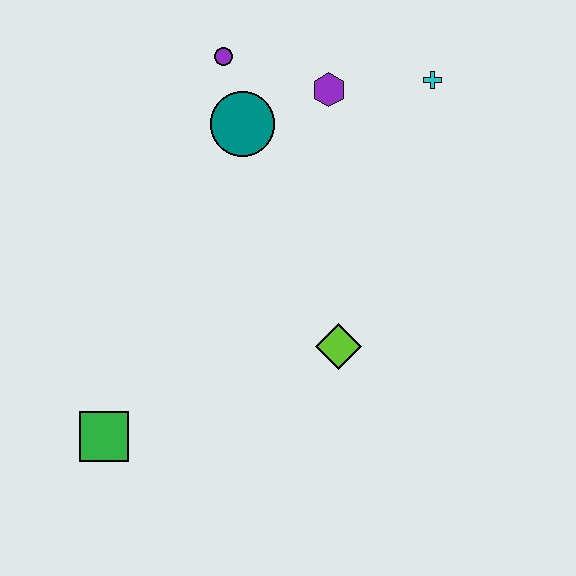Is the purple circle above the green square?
Yes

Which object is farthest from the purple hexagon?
The green square is farthest from the purple hexagon.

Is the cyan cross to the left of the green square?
No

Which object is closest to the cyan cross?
The purple hexagon is closest to the cyan cross.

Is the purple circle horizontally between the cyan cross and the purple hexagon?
No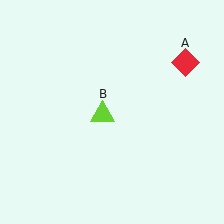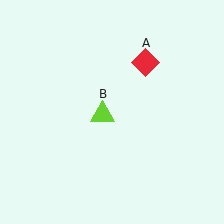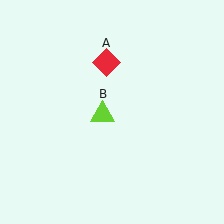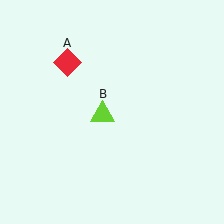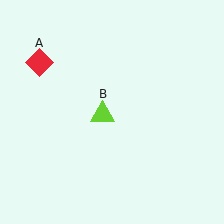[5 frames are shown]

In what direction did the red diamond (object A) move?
The red diamond (object A) moved left.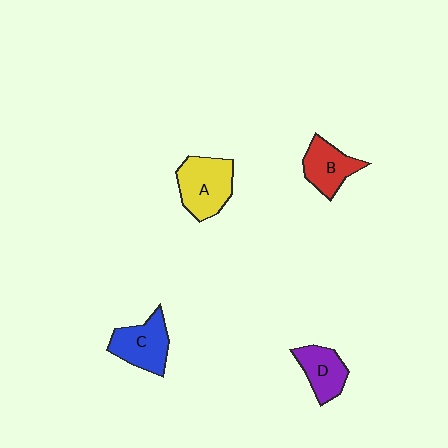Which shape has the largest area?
Shape A (yellow).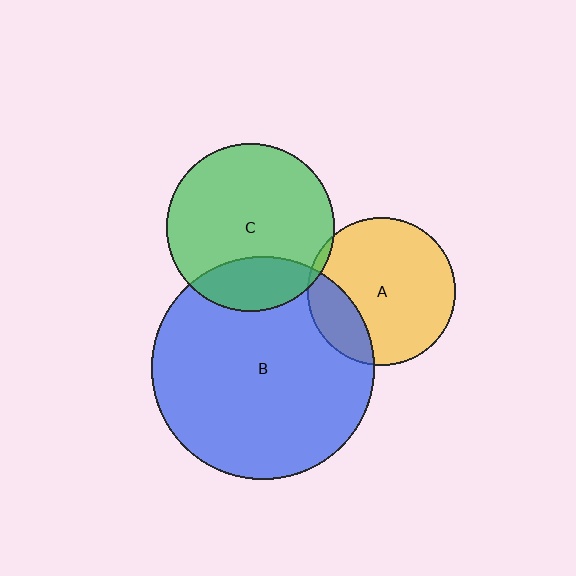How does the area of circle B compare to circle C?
Approximately 1.8 times.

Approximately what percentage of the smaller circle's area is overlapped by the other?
Approximately 5%.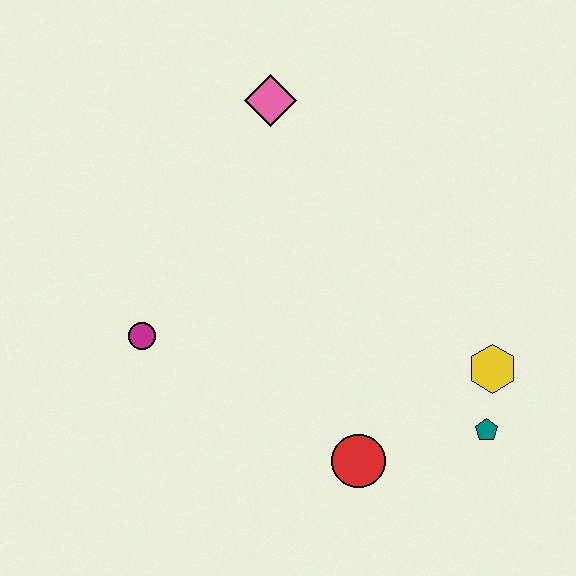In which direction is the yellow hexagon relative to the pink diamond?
The yellow hexagon is below the pink diamond.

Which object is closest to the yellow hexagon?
The teal pentagon is closest to the yellow hexagon.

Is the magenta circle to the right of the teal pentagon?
No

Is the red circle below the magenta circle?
Yes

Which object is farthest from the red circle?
The pink diamond is farthest from the red circle.